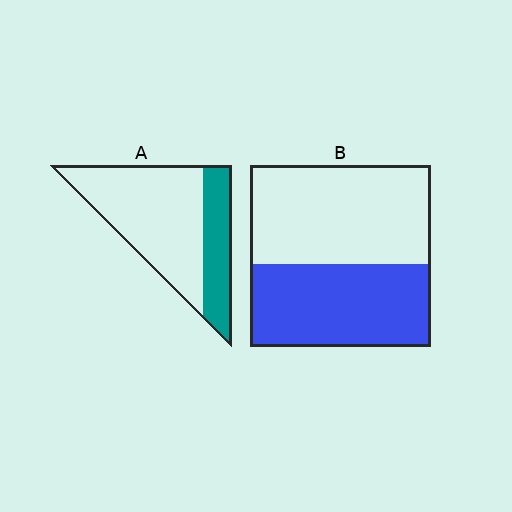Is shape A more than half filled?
No.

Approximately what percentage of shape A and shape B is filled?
A is approximately 30% and B is approximately 45%.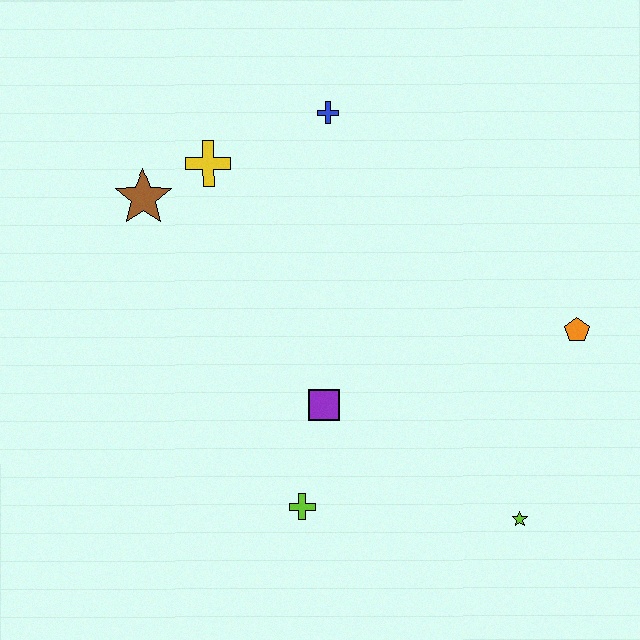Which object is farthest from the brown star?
The lime star is farthest from the brown star.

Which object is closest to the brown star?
The yellow cross is closest to the brown star.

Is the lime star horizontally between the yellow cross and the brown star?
No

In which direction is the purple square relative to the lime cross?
The purple square is above the lime cross.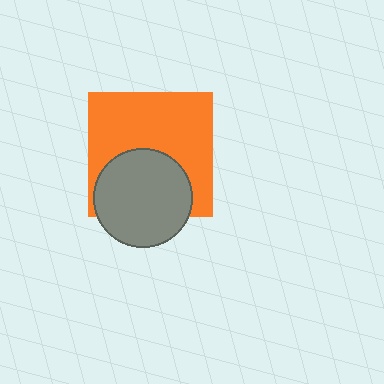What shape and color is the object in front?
The object in front is a gray circle.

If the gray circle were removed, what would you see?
You would see the complete orange square.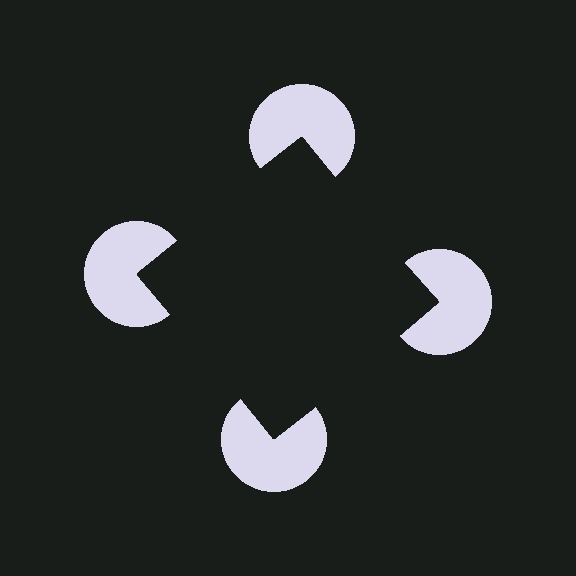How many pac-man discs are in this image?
There are 4 — one at each vertex of the illusory square.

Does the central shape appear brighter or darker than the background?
It typically appears slightly darker than the background, even though no actual brightness change is drawn.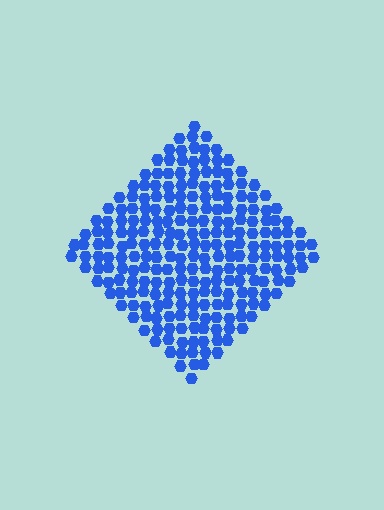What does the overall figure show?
The overall figure shows a diamond.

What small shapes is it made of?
It is made of small hexagons.